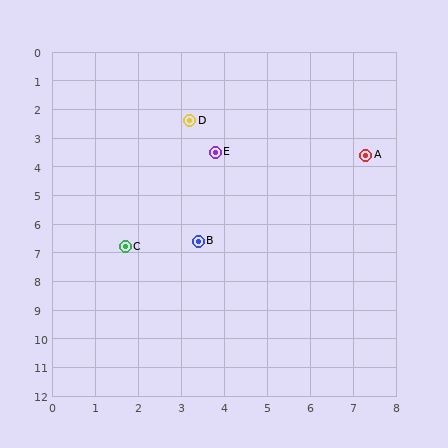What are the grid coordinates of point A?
Point A is at approximately (7.3, 3.6).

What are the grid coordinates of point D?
Point D is at approximately (3.2, 2.4).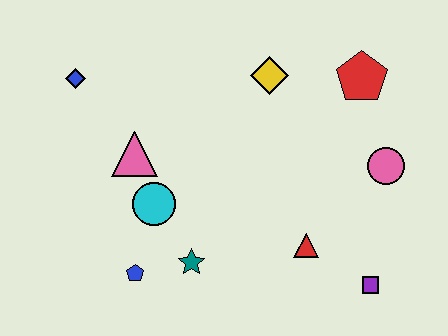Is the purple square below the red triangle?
Yes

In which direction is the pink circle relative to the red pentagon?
The pink circle is below the red pentagon.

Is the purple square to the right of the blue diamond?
Yes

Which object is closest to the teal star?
The blue pentagon is closest to the teal star.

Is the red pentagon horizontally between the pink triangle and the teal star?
No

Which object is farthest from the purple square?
The blue diamond is farthest from the purple square.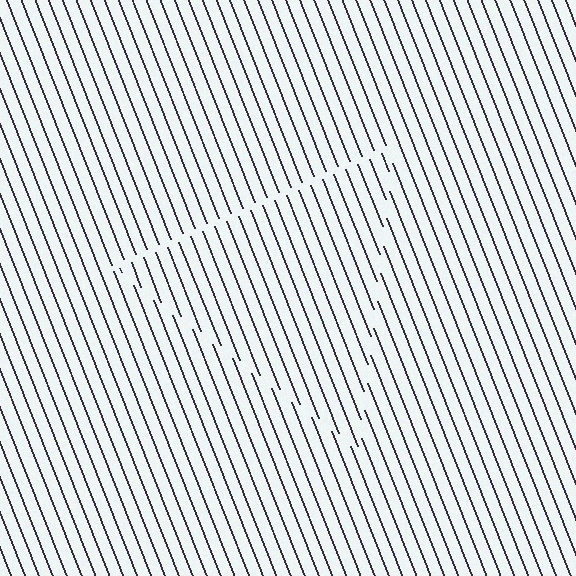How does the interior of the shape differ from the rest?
The interior of the shape contains the same grating, shifted by half a period — the contour is defined by the phase discontinuity where line-ends from the inner and outer gratings abut.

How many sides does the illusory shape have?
3 sides — the line-ends trace a triangle.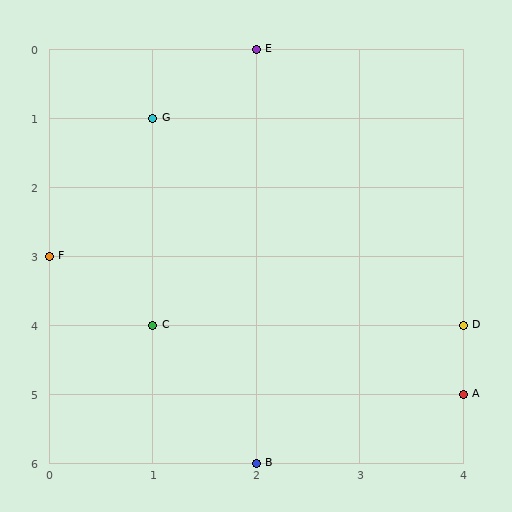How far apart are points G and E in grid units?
Points G and E are 1 column and 1 row apart (about 1.4 grid units diagonally).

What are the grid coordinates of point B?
Point B is at grid coordinates (2, 6).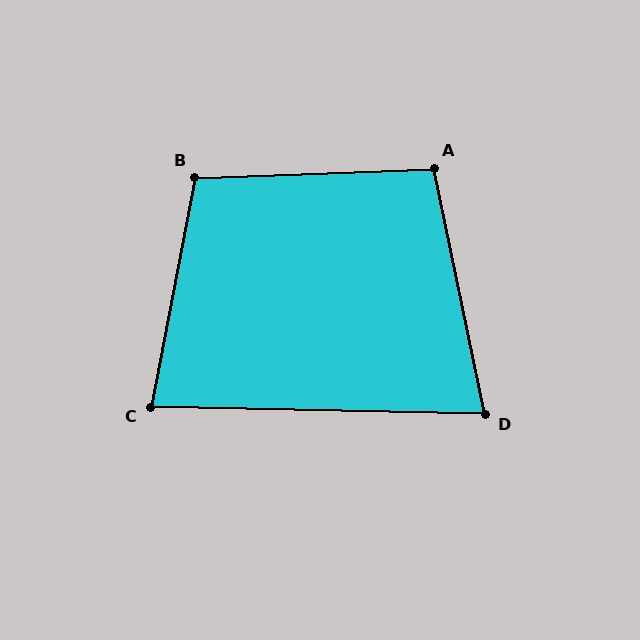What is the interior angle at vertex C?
Approximately 80 degrees (acute).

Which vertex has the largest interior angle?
B, at approximately 103 degrees.